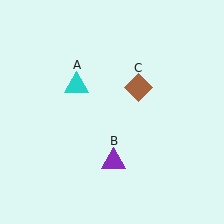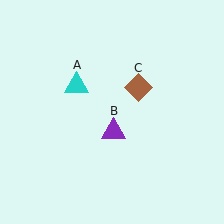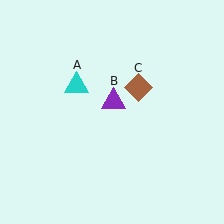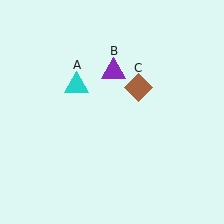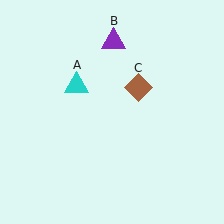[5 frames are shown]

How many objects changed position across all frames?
1 object changed position: purple triangle (object B).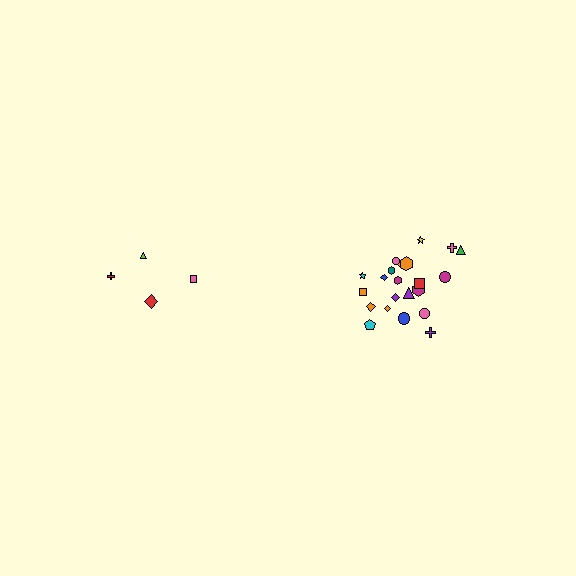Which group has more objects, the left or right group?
The right group.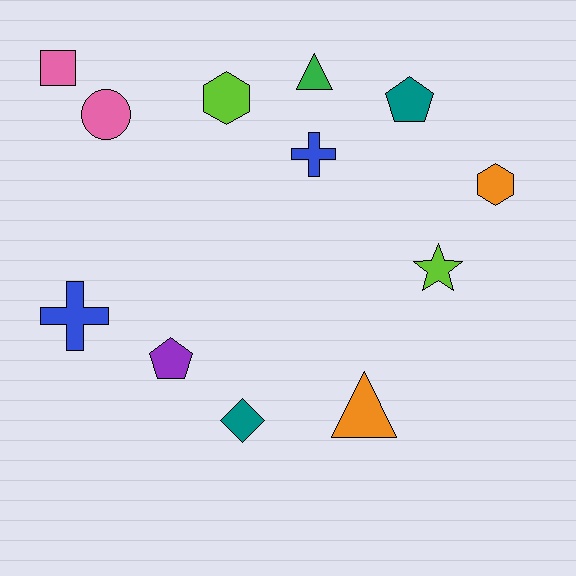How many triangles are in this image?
There are 2 triangles.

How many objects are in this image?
There are 12 objects.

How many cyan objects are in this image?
There are no cyan objects.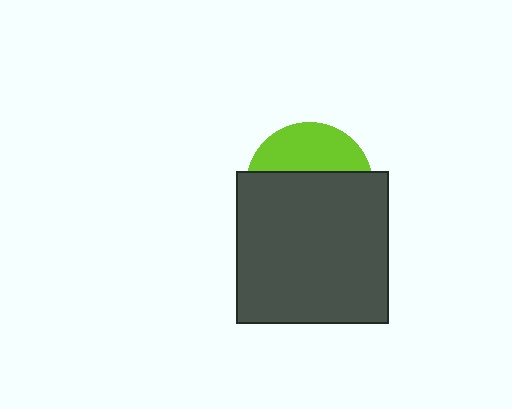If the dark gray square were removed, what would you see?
You would see the complete lime circle.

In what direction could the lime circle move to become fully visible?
The lime circle could move up. That would shift it out from behind the dark gray square entirely.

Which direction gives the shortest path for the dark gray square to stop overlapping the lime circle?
Moving down gives the shortest separation.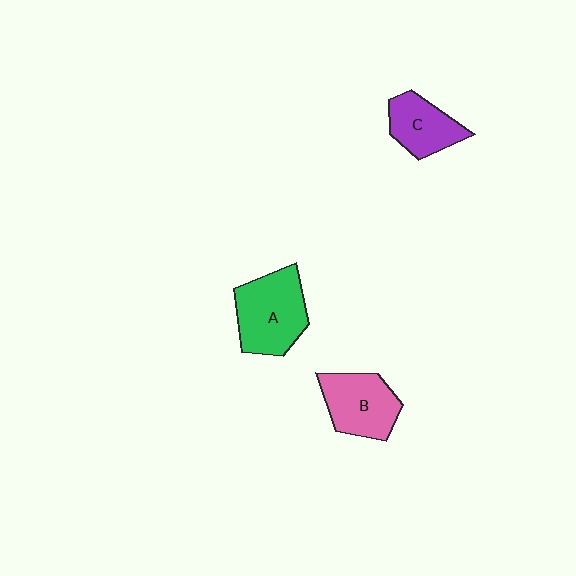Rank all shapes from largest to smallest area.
From largest to smallest: A (green), B (pink), C (purple).